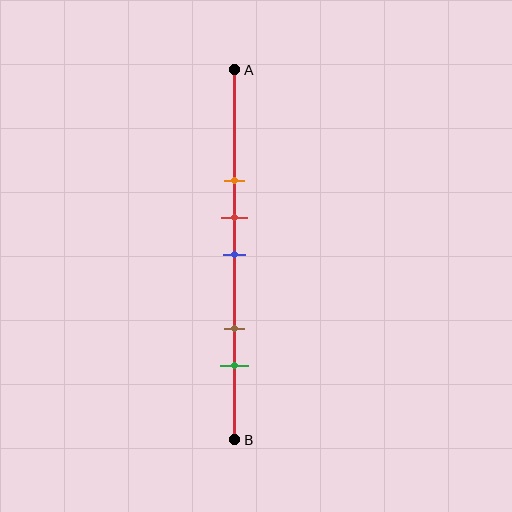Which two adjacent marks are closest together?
The red and blue marks are the closest adjacent pair.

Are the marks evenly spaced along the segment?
No, the marks are not evenly spaced.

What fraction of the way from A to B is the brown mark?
The brown mark is approximately 70% (0.7) of the way from A to B.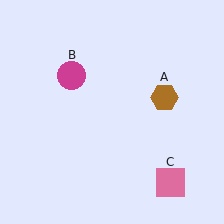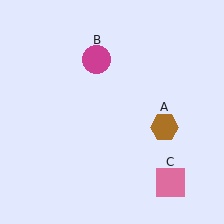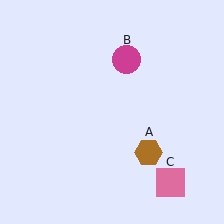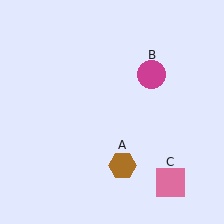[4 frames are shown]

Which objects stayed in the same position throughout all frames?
Pink square (object C) remained stationary.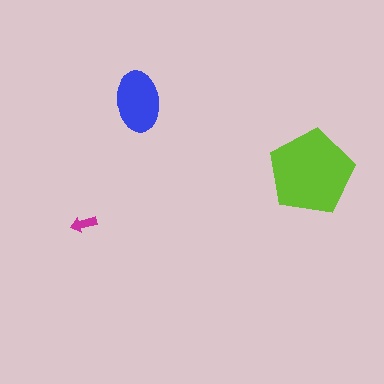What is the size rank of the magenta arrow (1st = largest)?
3rd.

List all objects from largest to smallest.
The lime pentagon, the blue ellipse, the magenta arrow.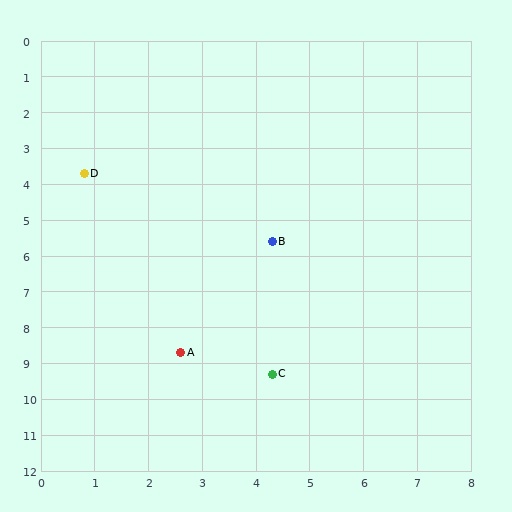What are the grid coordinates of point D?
Point D is at approximately (0.8, 3.7).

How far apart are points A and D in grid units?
Points A and D are about 5.3 grid units apart.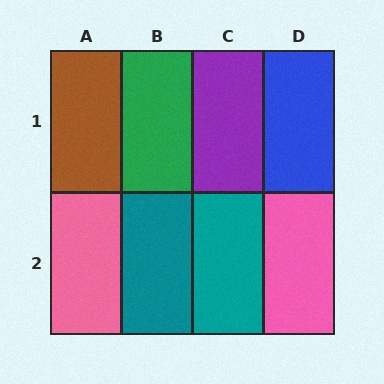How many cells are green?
1 cell is green.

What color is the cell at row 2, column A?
Pink.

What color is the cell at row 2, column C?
Teal.